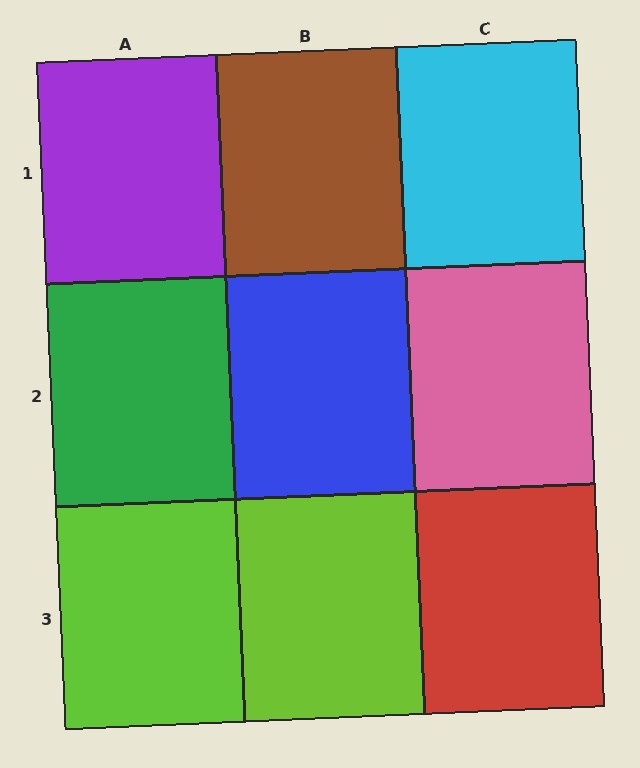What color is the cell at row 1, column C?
Cyan.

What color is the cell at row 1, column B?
Brown.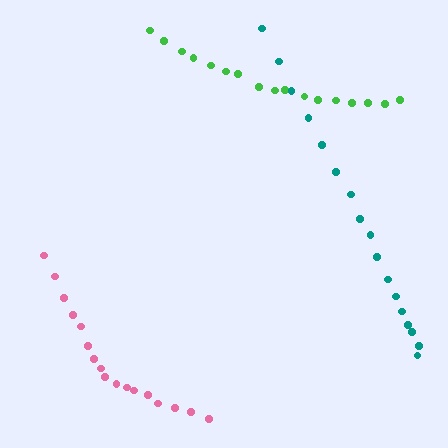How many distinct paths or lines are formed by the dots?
There are 3 distinct paths.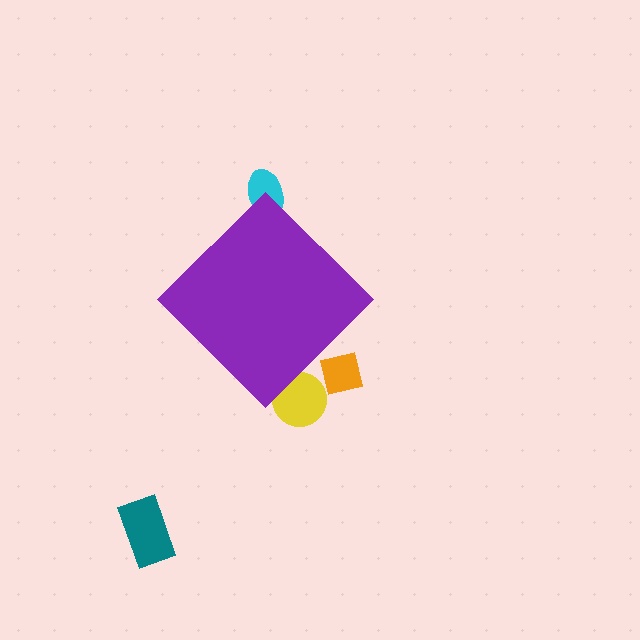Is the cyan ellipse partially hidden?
Yes, the cyan ellipse is partially hidden behind the purple diamond.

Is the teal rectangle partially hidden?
No, the teal rectangle is fully visible.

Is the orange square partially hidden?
Yes, the orange square is partially hidden behind the purple diamond.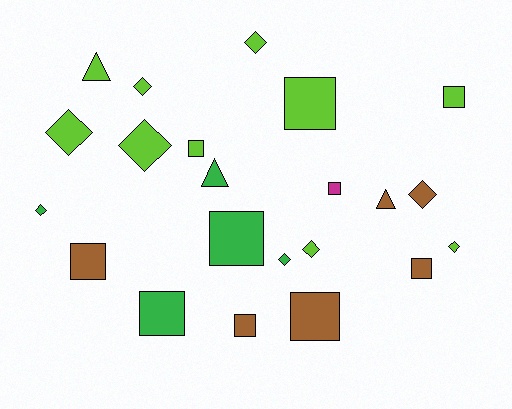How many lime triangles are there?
There is 1 lime triangle.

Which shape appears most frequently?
Square, with 10 objects.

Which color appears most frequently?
Lime, with 10 objects.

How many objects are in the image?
There are 22 objects.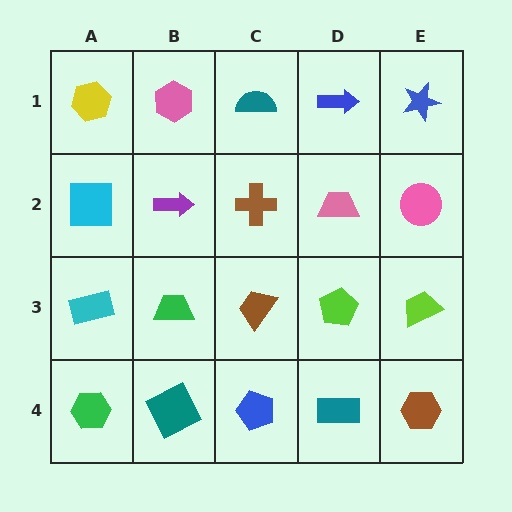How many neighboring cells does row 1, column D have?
3.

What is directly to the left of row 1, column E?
A blue arrow.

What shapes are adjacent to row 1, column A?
A cyan square (row 2, column A), a pink hexagon (row 1, column B).